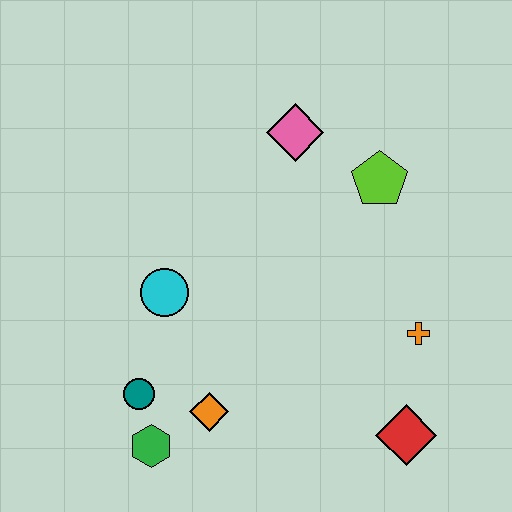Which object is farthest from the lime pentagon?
The green hexagon is farthest from the lime pentagon.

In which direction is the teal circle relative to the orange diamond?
The teal circle is to the left of the orange diamond.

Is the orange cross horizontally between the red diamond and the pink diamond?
No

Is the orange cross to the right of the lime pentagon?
Yes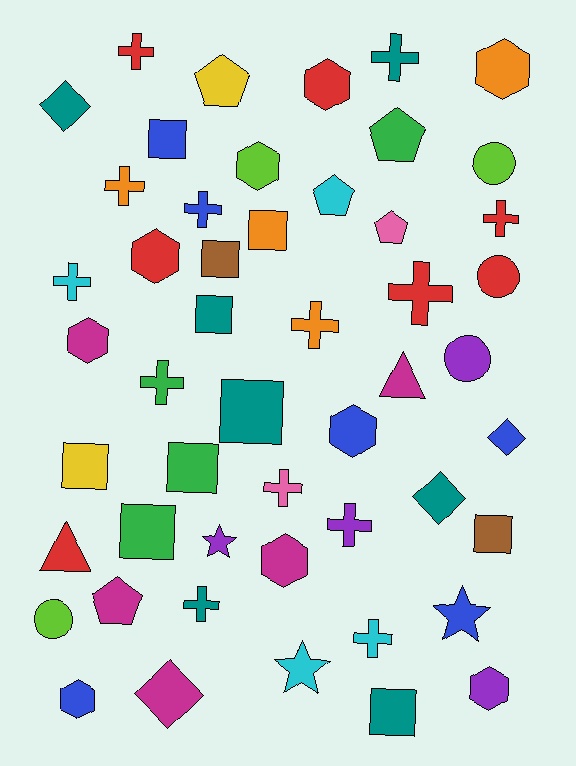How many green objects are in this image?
There are 4 green objects.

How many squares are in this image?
There are 10 squares.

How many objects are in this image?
There are 50 objects.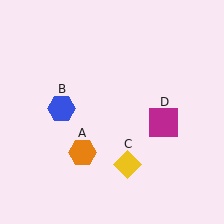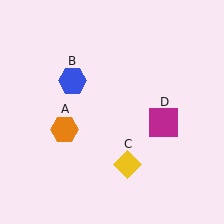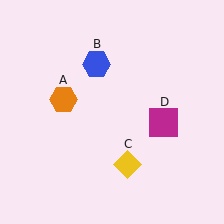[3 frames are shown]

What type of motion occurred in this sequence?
The orange hexagon (object A), blue hexagon (object B) rotated clockwise around the center of the scene.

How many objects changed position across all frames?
2 objects changed position: orange hexagon (object A), blue hexagon (object B).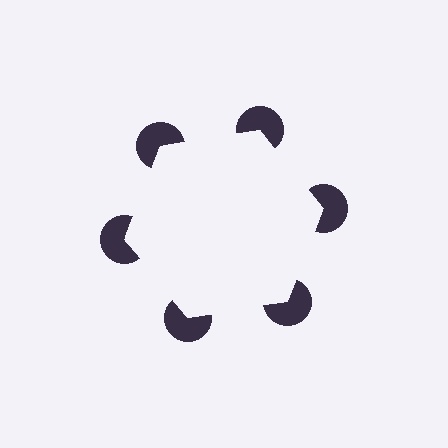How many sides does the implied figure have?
6 sides.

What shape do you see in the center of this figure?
An illusory hexagon — its edges are inferred from the aligned wedge cuts in the pac-man discs, not physically drawn.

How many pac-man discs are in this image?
There are 6 — one at each vertex of the illusory hexagon.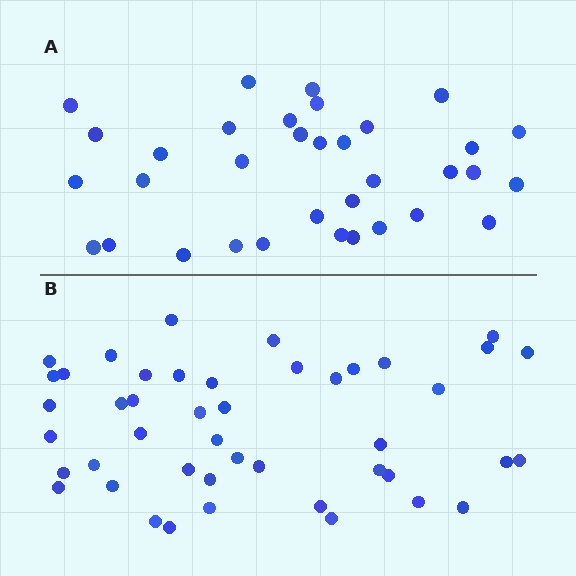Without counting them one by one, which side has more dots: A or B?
Region B (the bottom region) has more dots.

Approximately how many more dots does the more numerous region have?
Region B has roughly 12 or so more dots than region A.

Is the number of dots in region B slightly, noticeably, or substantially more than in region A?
Region B has noticeably more, but not dramatically so. The ratio is roughly 1.3 to 1.